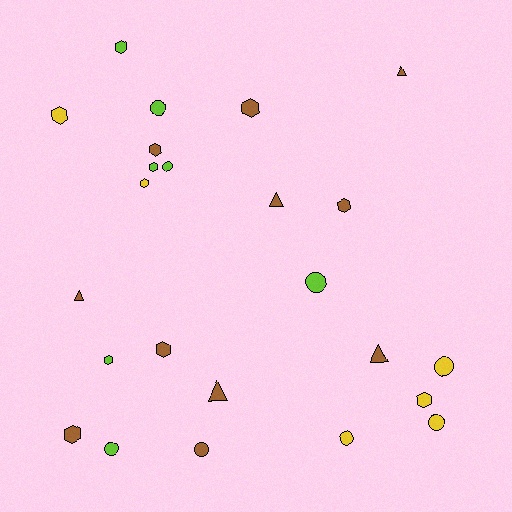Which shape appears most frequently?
Hexagon, with 11 objects.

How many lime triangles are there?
There are no lime triangles.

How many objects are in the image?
There are 24 objects.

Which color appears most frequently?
Brown, with 11 objects.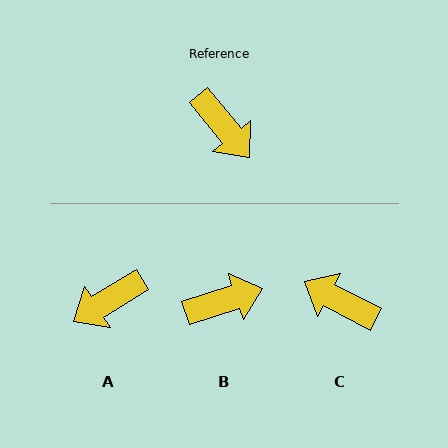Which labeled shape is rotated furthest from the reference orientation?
C, about 157 degrees away.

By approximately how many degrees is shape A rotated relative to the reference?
Approximately 98 degrees clockwise.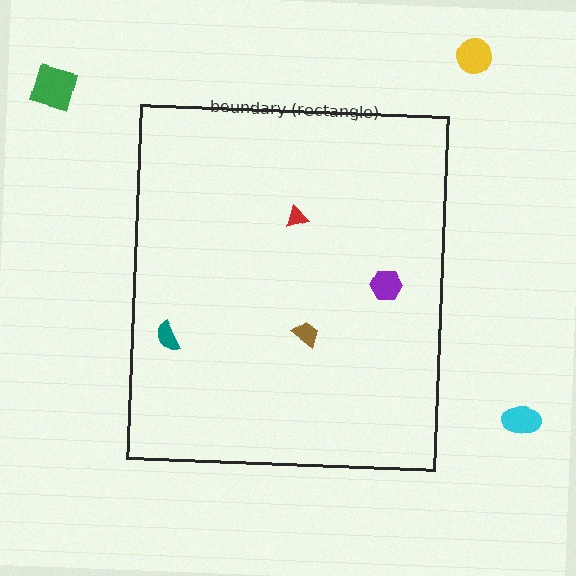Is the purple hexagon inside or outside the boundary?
Inside.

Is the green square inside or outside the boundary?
Outside.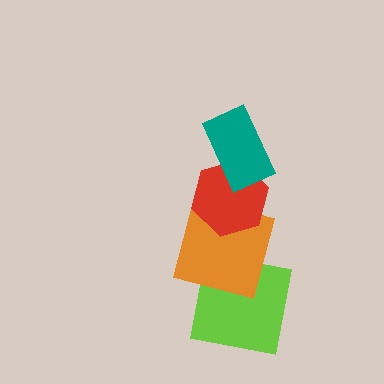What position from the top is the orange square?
The orange square is 3rd from the top.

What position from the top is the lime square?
The lime square is 4th from the top.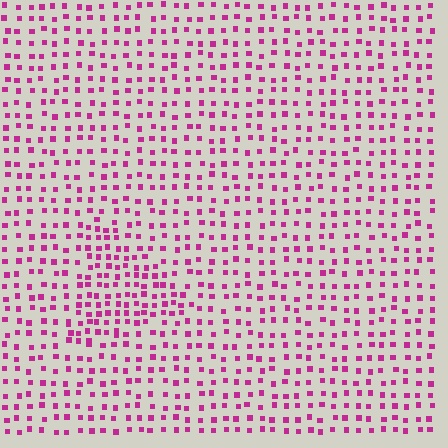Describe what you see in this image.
The image contains small magenta elements arranged at two different densities. A triangle-shaped region is visible where the elements are more densely packed than the surrounding area.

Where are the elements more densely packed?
The elements are more densely packed inside the triangle boundary.